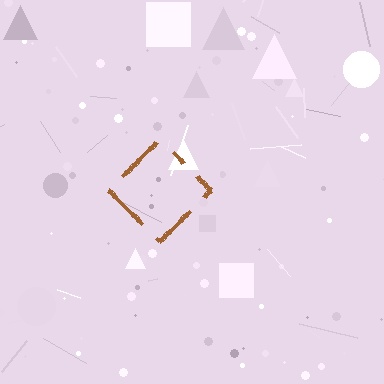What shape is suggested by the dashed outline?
The dashed outline suggests a diamond.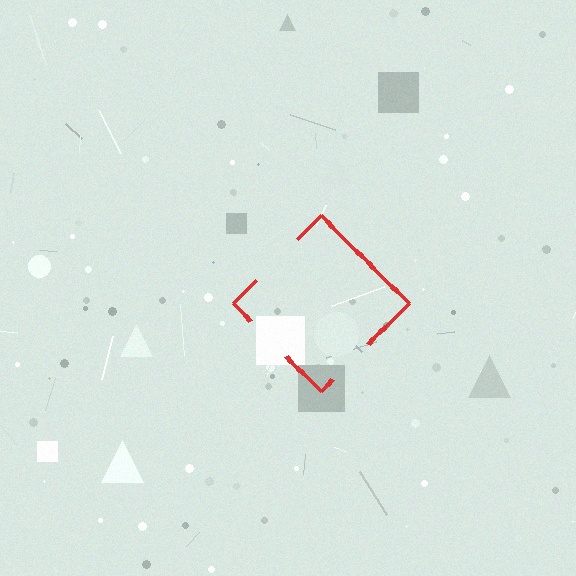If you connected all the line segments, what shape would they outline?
They would outline a diamond.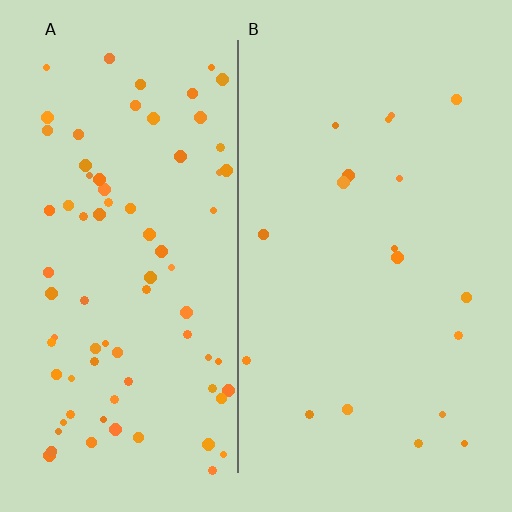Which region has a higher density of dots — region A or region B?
A (the left).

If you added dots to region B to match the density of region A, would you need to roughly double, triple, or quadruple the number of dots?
Approximately quadruple.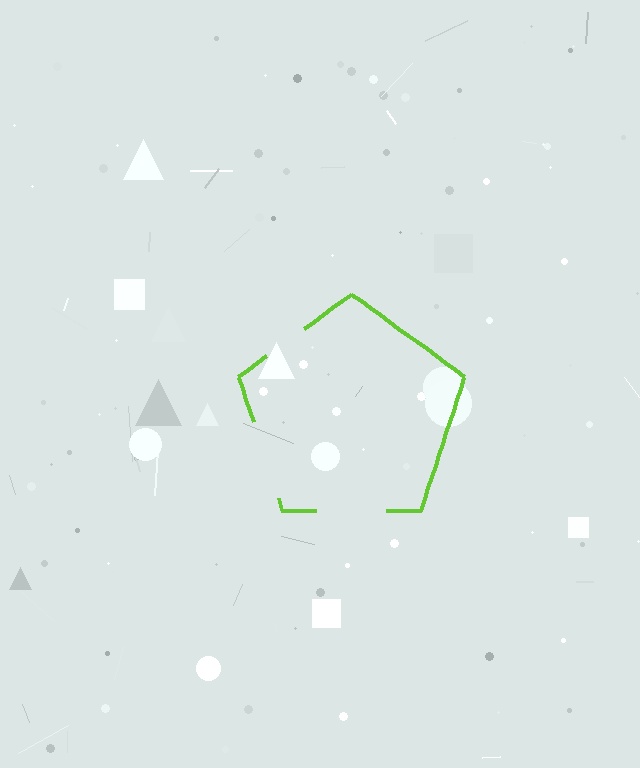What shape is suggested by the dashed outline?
The dashed outline suggests a pentagon.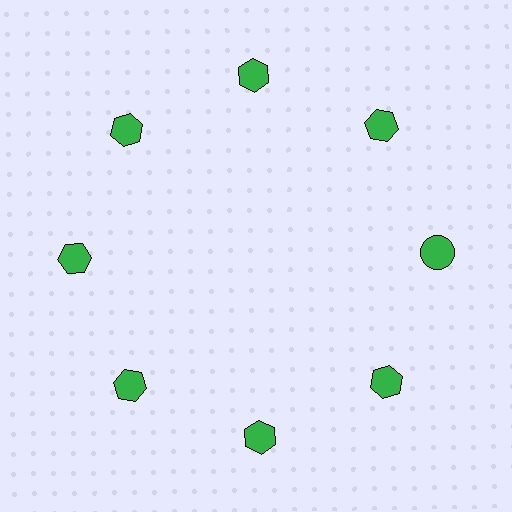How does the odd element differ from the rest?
It has a different shape: circle instead of hexagon.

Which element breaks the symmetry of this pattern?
The green circle at roughly the 3 o'clock position breaks the symmetry. All other shapes are green hexagons.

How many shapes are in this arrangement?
There are 8 shapes arranged in a ring pattern.